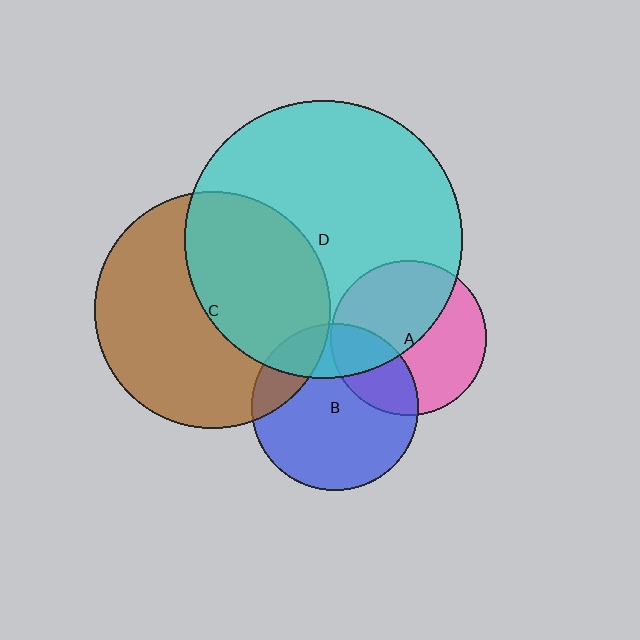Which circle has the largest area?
Circle D (cyan).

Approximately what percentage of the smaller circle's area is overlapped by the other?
Approximately 25%.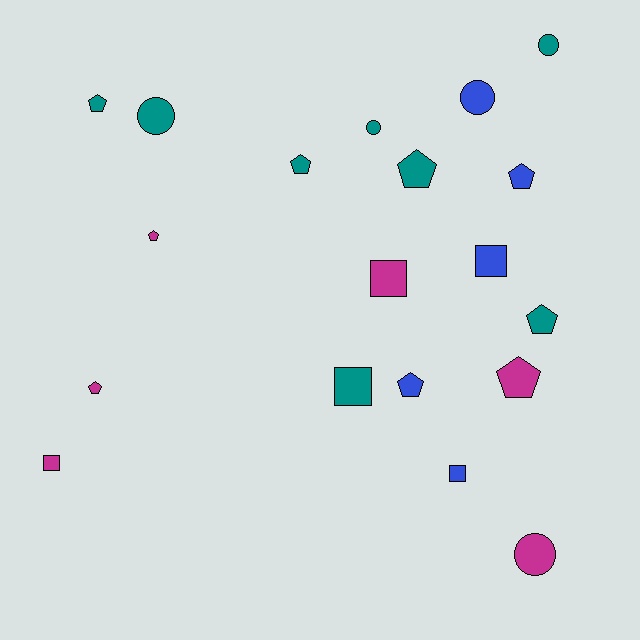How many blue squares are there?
There are 2 blue squares.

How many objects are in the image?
There are 19 objects.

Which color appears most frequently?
Teal, with 8 objects.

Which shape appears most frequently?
Pentagon, with 9 objects.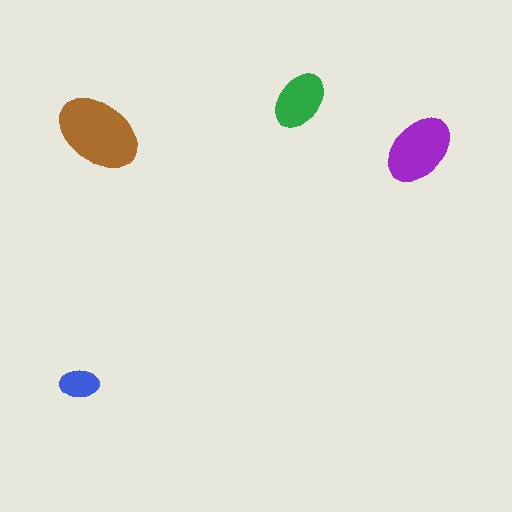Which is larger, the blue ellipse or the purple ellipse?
The purple one.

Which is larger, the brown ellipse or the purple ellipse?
The brown one.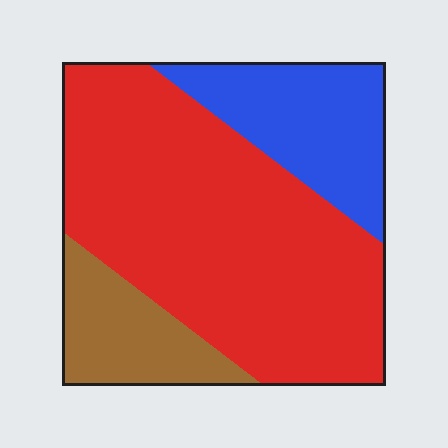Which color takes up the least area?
Brown, at roughly 15%.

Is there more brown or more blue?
Blue.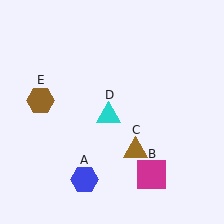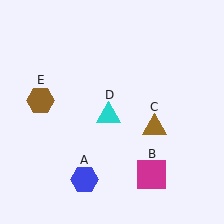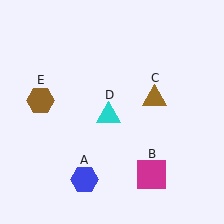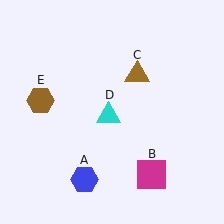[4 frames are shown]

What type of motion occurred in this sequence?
The brown triangle (object C) rotated counterclockwise around the center of the scene.